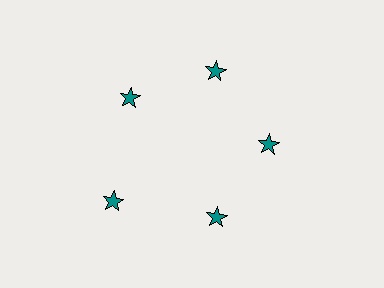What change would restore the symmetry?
The symmetry would be restored by moving it inward, back onto the ring so that all 5 stars sit at equal angles and equal distance from the center.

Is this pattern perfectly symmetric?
No. The 5 teal stars are arranged in a ring, but one element near the 8 o'clock position is pushed outward from the center, breaking the 5-fold rotational symmetry.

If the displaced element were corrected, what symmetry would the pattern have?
It would have 5-fold rotational symmetry — the pattern would map onto itself every 72 degrees.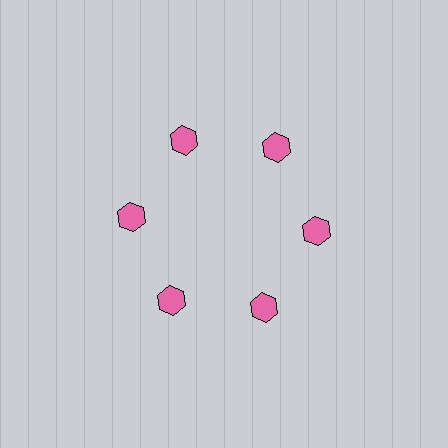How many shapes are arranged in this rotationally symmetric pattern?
There are 6 shapes, arranged in 6 groups of 1.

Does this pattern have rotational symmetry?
Yes, this pattern has 6-fold rotational symmetry. It looks the same after rotating 60 degrees around the center.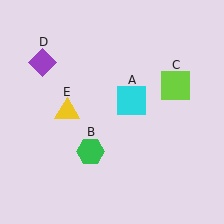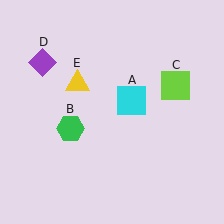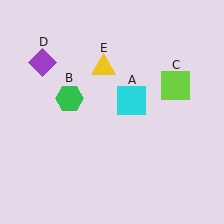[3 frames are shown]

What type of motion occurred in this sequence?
The green hexagon (object B), yellow triangle (object E) rotated clockwise around the center of the scene.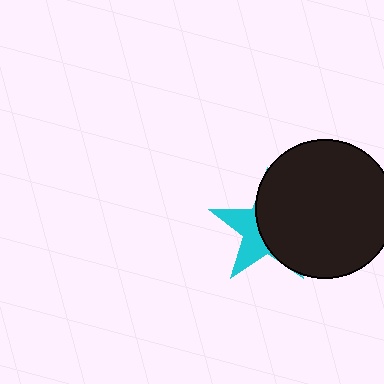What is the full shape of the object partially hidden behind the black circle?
The partially hidden object is a cyan star.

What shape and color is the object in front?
The object in front is a black circle.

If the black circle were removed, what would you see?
You would see the complete cyan star.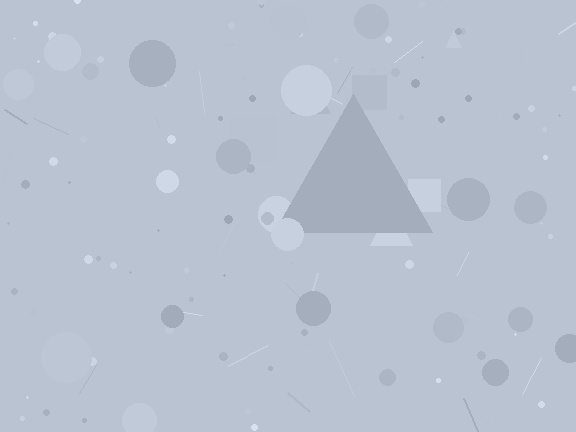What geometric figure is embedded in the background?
A triangle is embedded in the background.